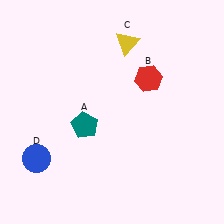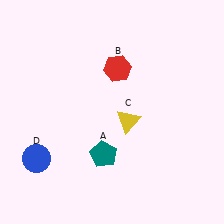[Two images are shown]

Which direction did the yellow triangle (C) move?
The yellow triangle (C) moved down.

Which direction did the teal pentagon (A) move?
The teal pentagon (A) moved down.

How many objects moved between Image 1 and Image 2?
3 objects moved between the two images.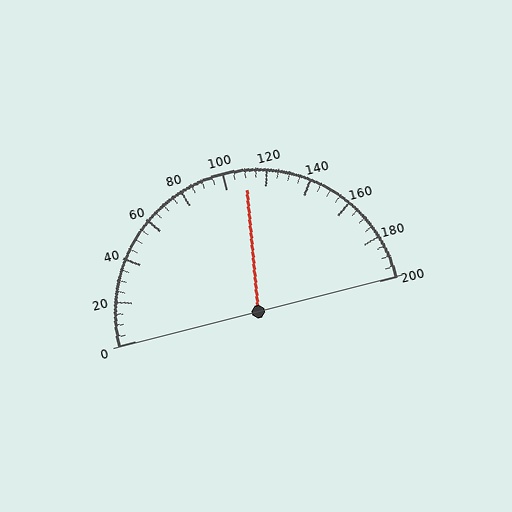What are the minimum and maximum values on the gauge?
The gauge ranges from 0 to 200.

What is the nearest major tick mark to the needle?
The nearest major tick mark is 120.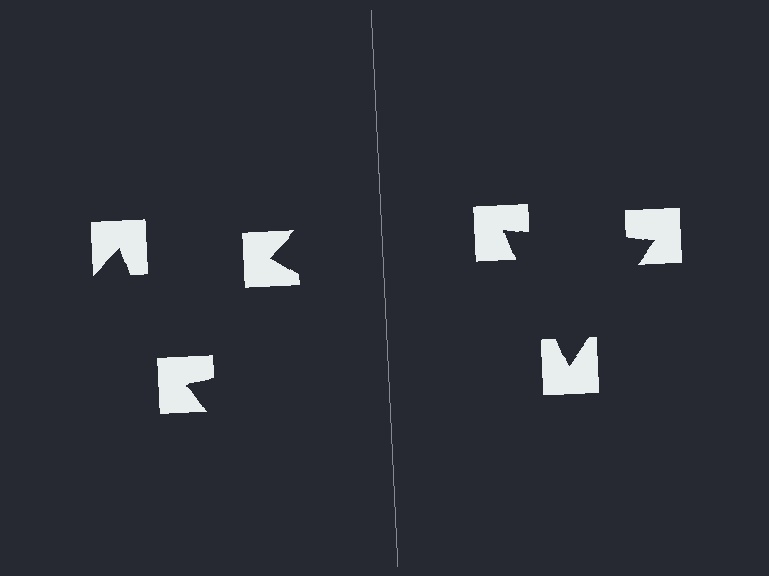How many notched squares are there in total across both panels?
6 — 3 on each side.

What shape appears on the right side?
An illusory triangle.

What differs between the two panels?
The notched squares are positioned identically on both sides; only the wedge orientations differ. On the right they align to a triangle; on the left they are misaligned.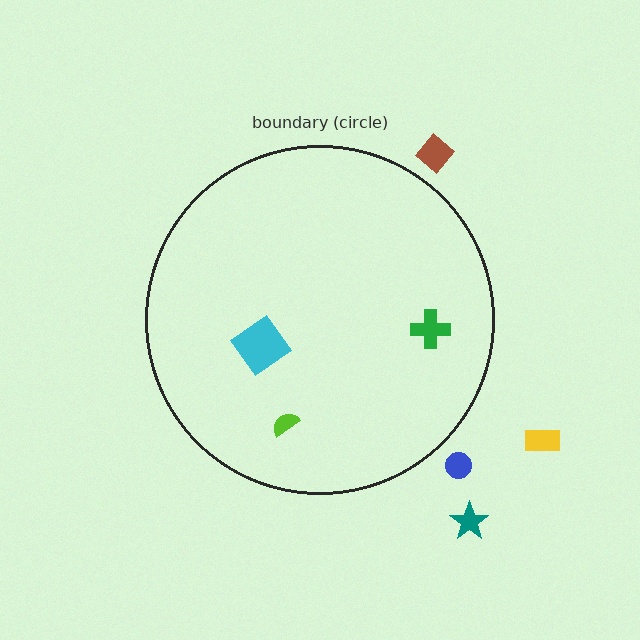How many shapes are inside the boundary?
3 inside, 4 outside.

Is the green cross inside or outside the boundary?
Inside.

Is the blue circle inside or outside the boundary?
Outside.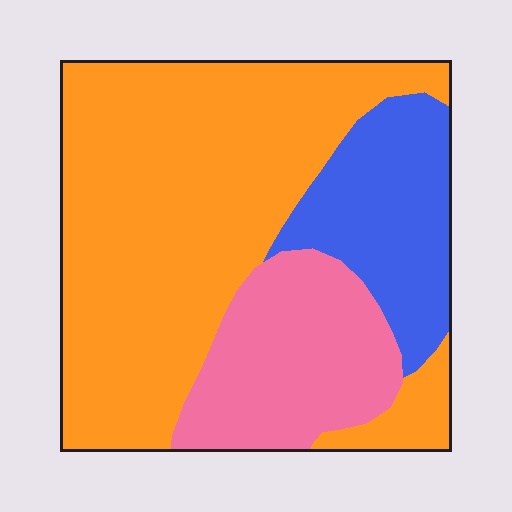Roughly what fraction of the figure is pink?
Pink covers 21% of the figure.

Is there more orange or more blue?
Orange.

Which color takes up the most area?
Orange, at roughly 60%.